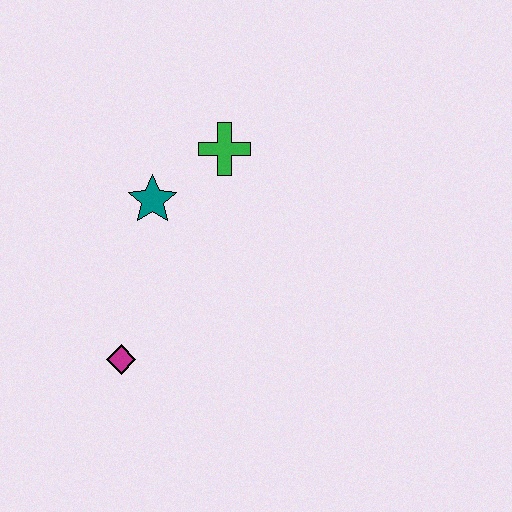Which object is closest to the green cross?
The teal star is closest to the green cross.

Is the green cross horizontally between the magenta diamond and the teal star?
No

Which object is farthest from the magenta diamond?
The green cross is farthest from the magenta diamond.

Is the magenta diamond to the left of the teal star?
Yes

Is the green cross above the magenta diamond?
Yes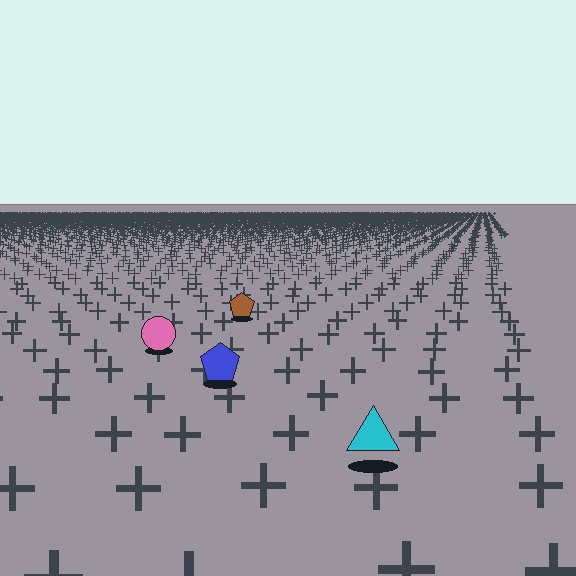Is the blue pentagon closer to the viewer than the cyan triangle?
No. The cyan triangle is closer — you can tell from the texture gradient: the ground texture is coarser near it.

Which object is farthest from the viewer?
The brown pentagon is farthest from the viewer. It appears smaller and the ground texture around it is denser.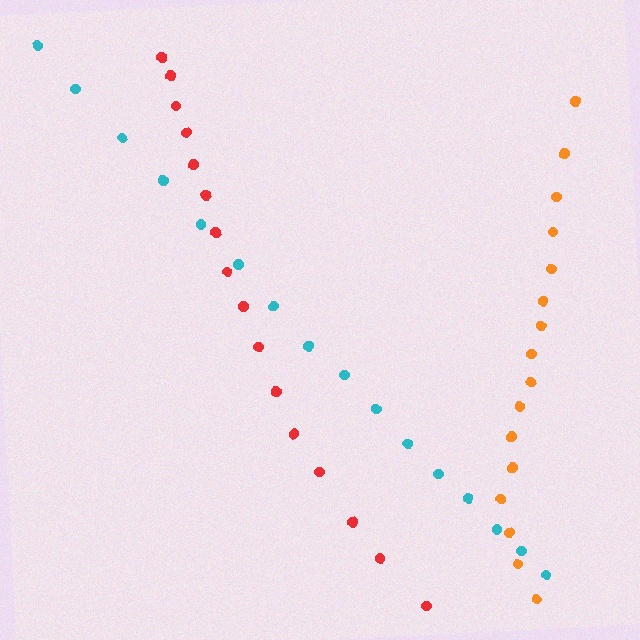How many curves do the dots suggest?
There are 3 distinct paths.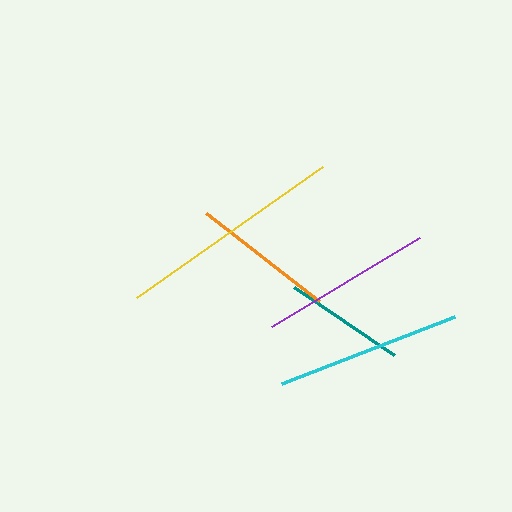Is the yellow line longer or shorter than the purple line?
The yellow line is longer than the purple line.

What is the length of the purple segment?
The purple segment is approximately 173 pixels long.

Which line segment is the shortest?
The teal line is the shortest at approximately 120 pixels.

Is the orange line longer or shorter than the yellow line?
The yellow line is longer than the orange line.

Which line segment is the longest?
The yellow line is the longest at approximately 227 pixels.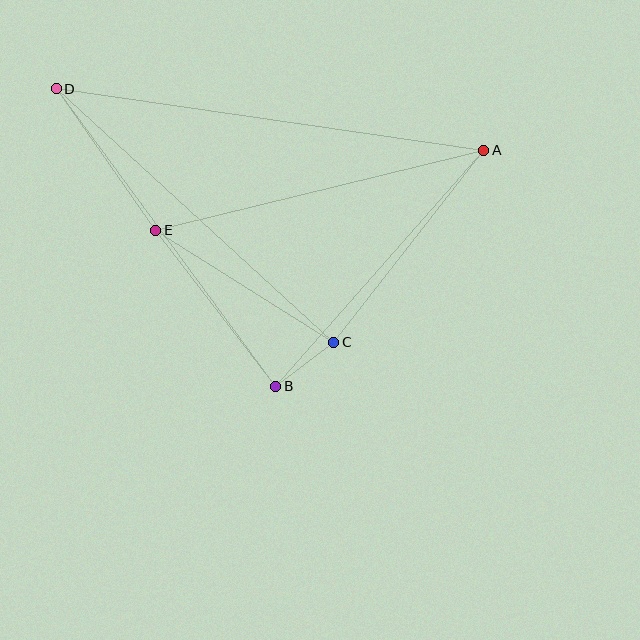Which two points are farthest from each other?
Points A and D are farthest from each other.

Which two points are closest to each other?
Points B and C are closest to each other.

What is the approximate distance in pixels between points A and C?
The distance between A and C is approximately 244 pixels.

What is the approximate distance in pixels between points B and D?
The distance between B and D is approximately 370 pixels.